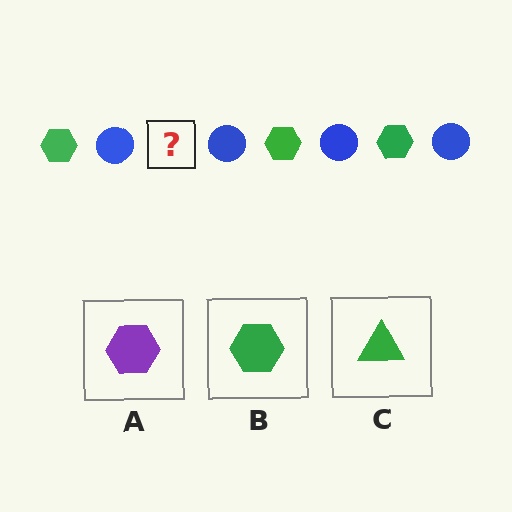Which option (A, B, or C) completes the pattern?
B.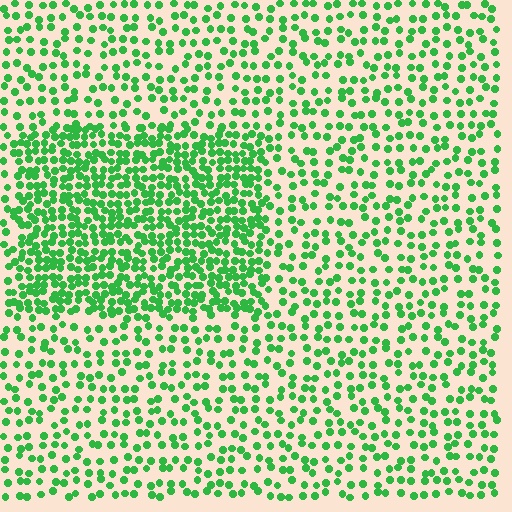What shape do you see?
I see a rectangle.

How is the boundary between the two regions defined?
The boundary is defined by a change in element density (approximately 2.1x ratio). All elements are the same color, size, and shape.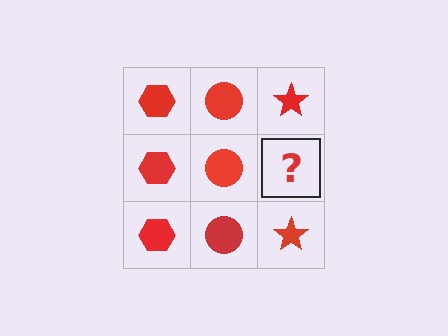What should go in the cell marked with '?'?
The missing cell should contain a red star.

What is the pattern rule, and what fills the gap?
The rule is that each column has a consistent shape. The gap should be filled with a red star.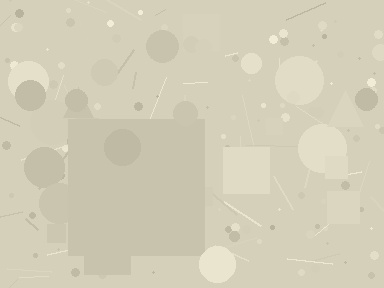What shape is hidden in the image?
A square is hidden in the image.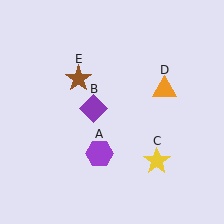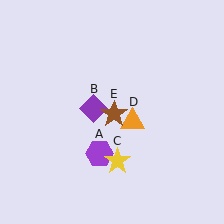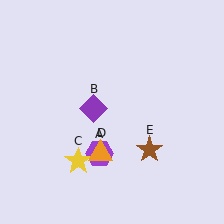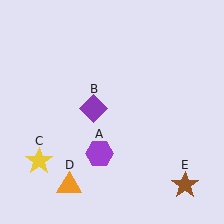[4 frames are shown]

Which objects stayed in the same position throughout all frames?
Purple hexagon (object A) and purple diamond (object B) remained stationary.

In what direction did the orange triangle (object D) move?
The orange triangle (object D) moved down and to the left.